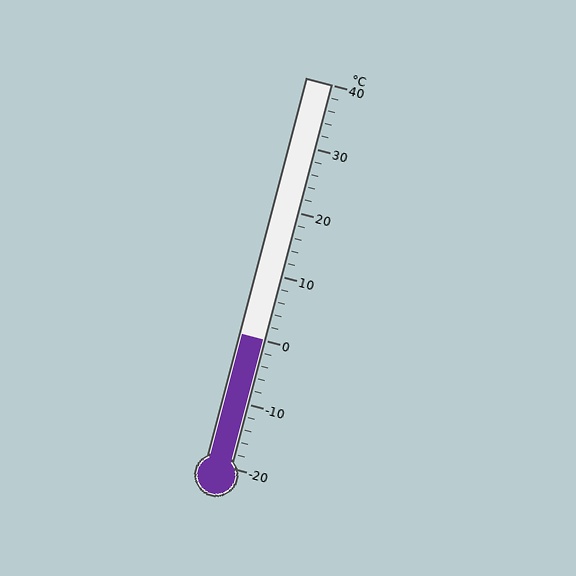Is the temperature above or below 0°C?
The temperature is at 0°C.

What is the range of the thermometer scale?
The thermometer scale ranges from -20°C to 40°C.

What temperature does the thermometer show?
The thermometer shows approximately 0°C.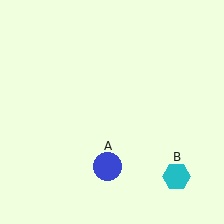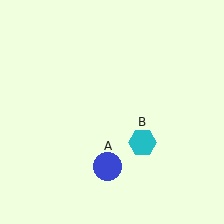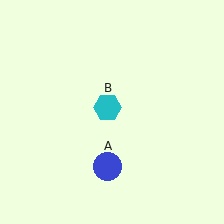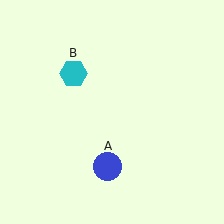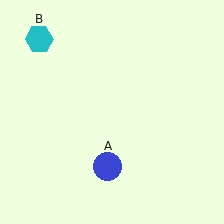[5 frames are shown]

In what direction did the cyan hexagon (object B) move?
The cyan hexagon (object B) moved up and to the left.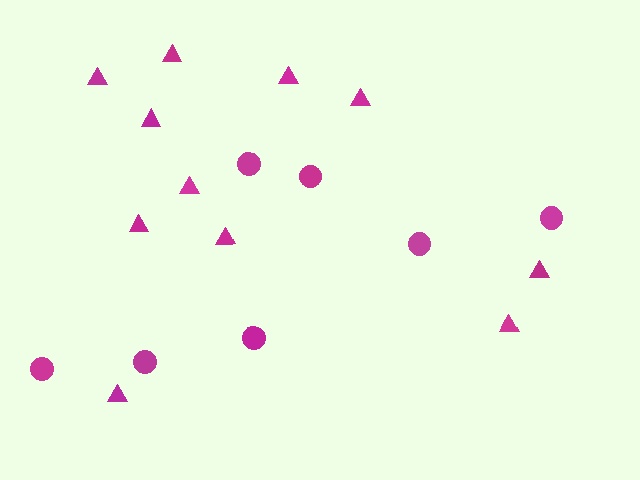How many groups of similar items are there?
There are 2 groups: one group of circles (7) and one group of triangles (11).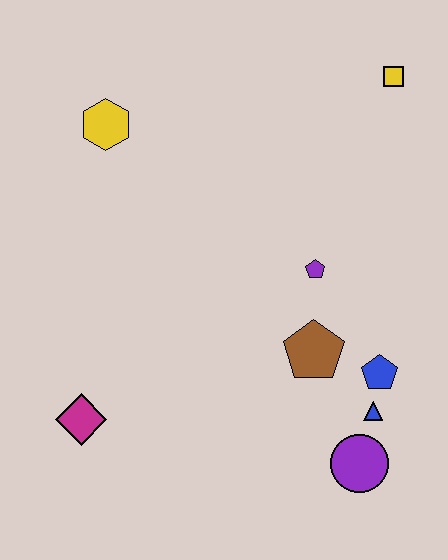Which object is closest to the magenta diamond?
The brown pentagon is closest to the magenta diamond.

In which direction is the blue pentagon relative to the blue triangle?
The blue pentagon is above the blue triangle.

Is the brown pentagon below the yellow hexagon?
Yes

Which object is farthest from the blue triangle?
The yellow hexagon is farthest from the blue triangle.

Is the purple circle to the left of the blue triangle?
Yes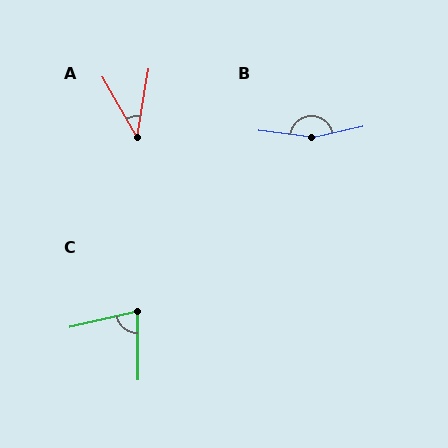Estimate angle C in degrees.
Approximately 77 degrees.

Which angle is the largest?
B, at approximately 159 degrees.